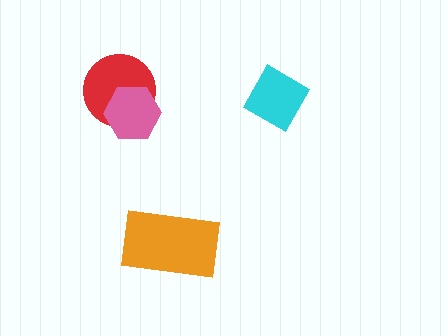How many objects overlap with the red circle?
1 object overlaps with the red circle.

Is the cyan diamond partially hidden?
No, no other shape covers it.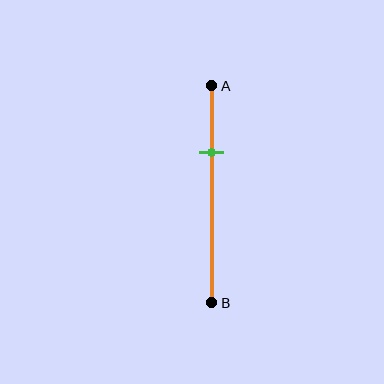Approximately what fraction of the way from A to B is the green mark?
The green mark is approximately 30% of the way from A to B.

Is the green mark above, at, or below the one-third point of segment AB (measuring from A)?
The green mark is approximately at the one-third point of segment AB.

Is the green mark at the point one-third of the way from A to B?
Yes, the mark is approximately at the one-third point.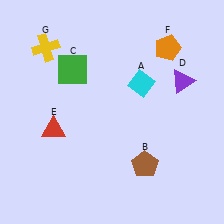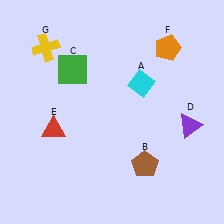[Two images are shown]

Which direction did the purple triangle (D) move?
The purple triangle (D) moved down.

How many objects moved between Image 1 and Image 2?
1 object moved between the two images.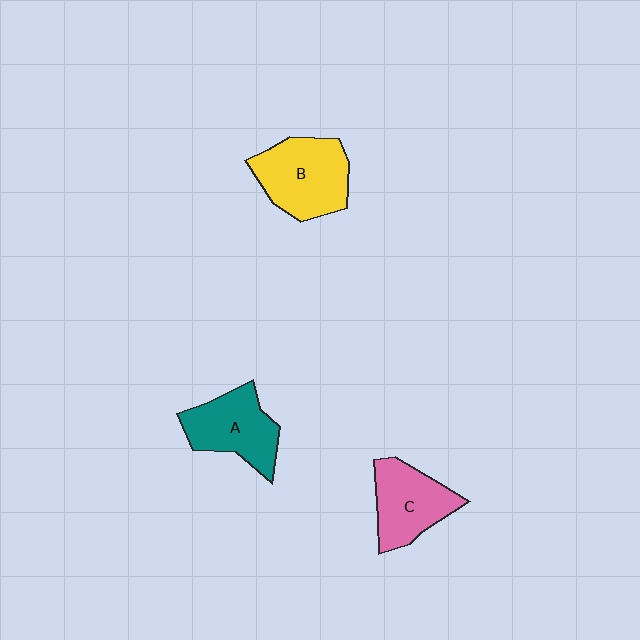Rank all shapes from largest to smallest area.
From largest to smallest: B (yellow), A (teal), C (pink).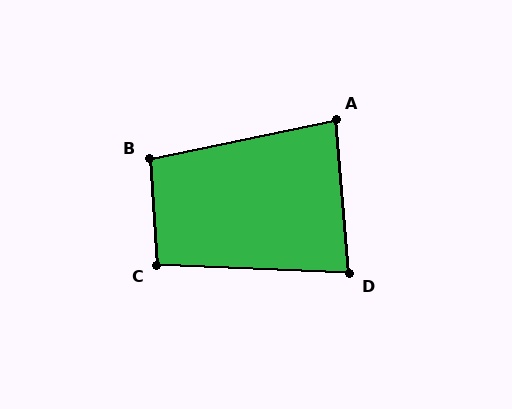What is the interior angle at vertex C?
Approximately 96 degrees (obtuse).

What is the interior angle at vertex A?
Approximately 84 degrees (acute).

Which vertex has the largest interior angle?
B, at approximately 98 degrees.